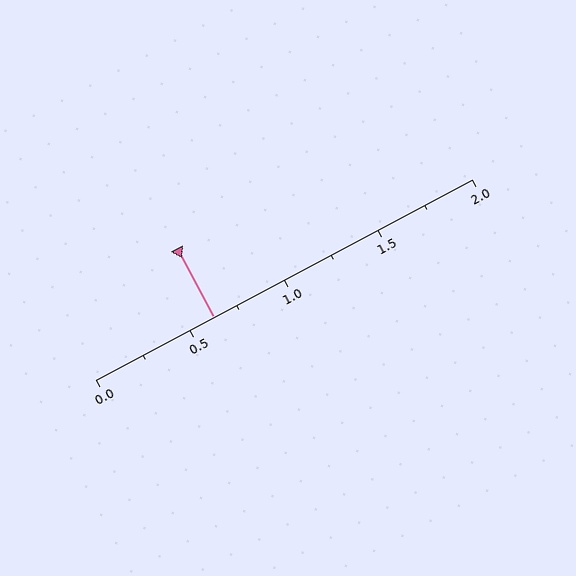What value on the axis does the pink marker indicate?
The marker indicates approximately 0.62.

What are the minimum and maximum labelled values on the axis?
The axis runs from 0.0 to 2.0.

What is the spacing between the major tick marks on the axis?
The major ticks are spaced 0.5 apart.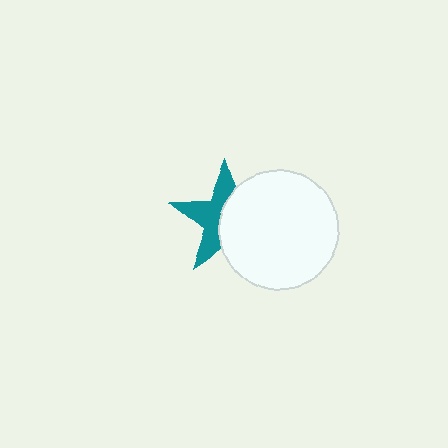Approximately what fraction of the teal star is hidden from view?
Roughly 52% of the teal star is hidden behind the white circle.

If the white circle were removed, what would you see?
You would see the complete teal star.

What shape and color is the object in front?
The object in front is a white circle.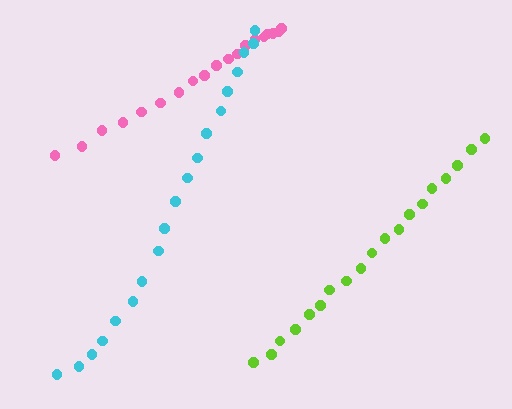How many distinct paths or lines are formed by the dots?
There are 3 distinct paths.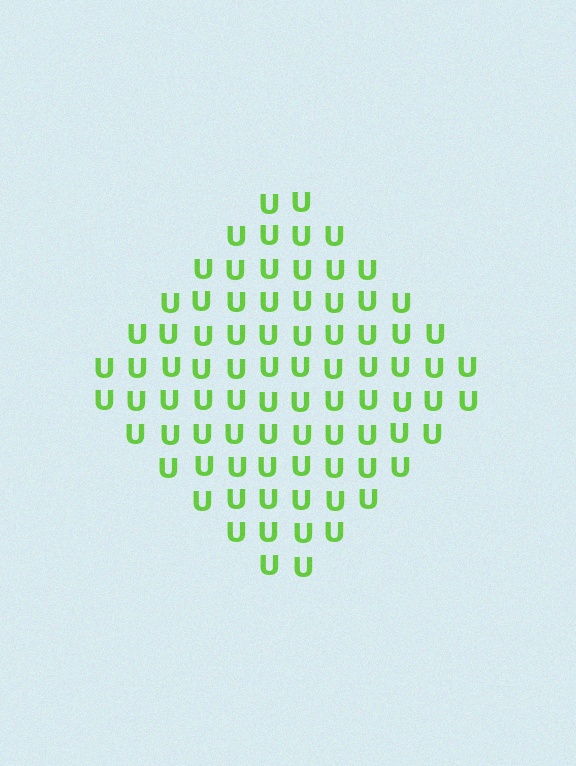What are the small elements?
The small elements are letter U's.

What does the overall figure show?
The overall figure shows a diamond.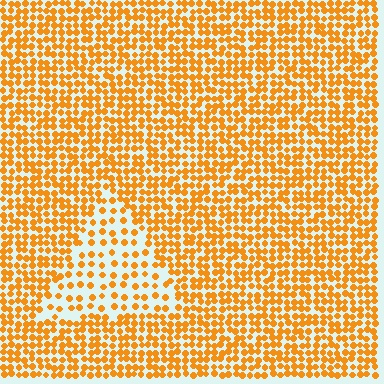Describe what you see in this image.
The image contains small orange elements arranged at two different densities. A triangle-shaped region is visible where the elements are less densely packed than the surrounding area.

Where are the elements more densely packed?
The elements are more densely packed outside the triangle boundary.